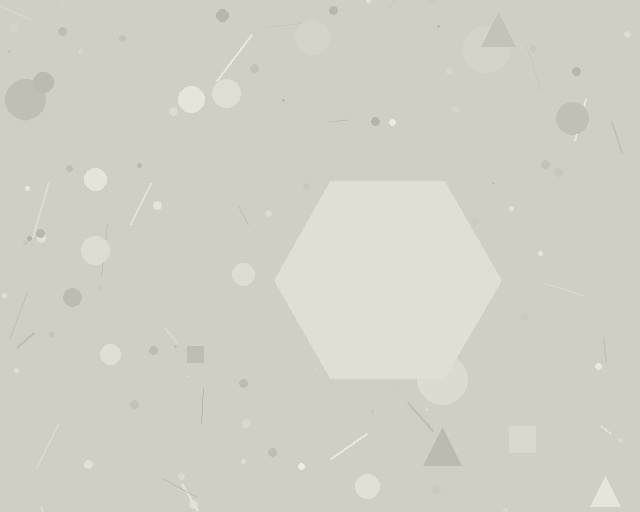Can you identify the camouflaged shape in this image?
The camouflaged shape is a hexagon.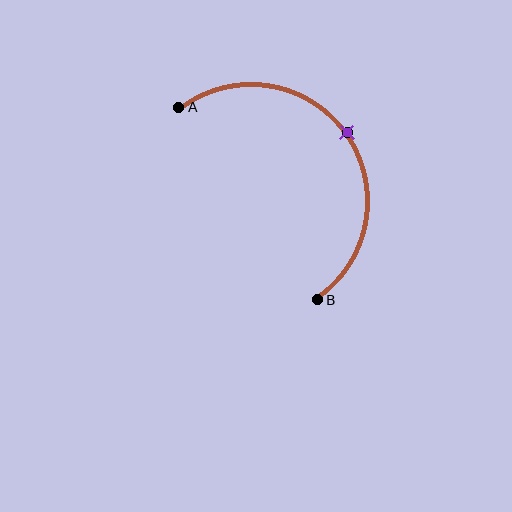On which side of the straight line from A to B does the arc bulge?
The arc bulges above and to the right of the straight line connecting A and B.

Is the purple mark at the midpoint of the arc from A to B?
Yes. The purple mark lies on the arc at equal arc-length from both A and B — it is the arc midpoint.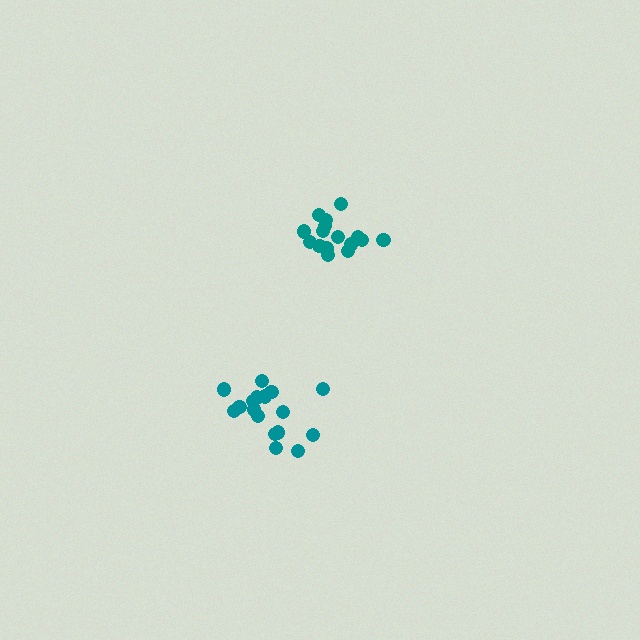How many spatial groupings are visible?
There are 2 spatial groupings.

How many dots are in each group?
Group 1: 16 dots, Group 2: 17 dots (33 total).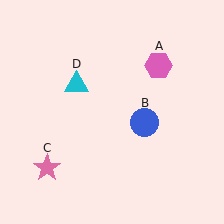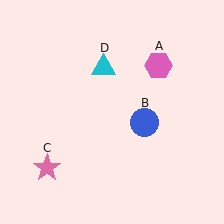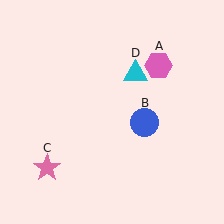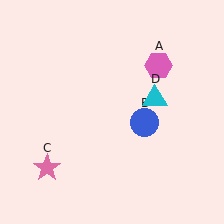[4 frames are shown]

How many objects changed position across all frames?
1 object changed position: cyan triangle (object D).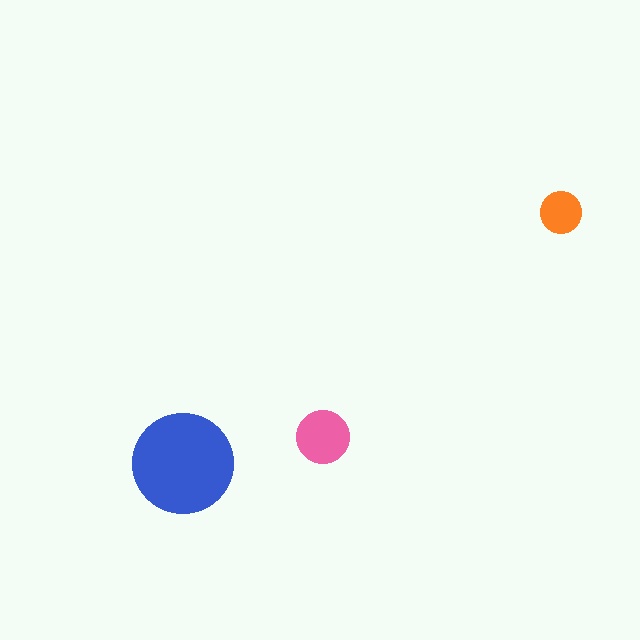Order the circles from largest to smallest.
the blue one, the pink one, the orange one.